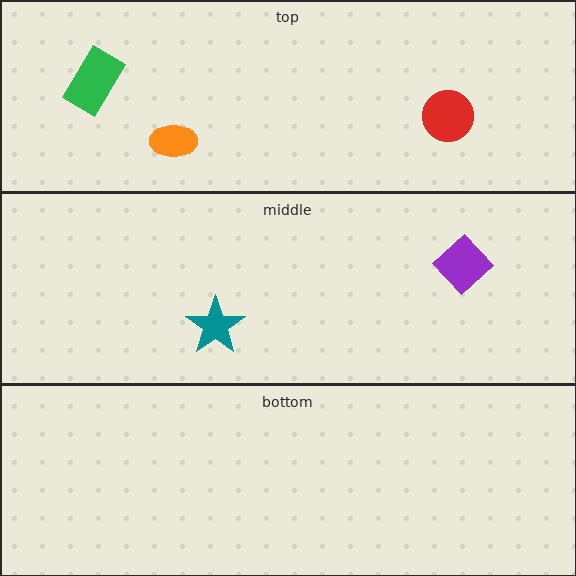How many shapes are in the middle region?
2.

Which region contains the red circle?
The top region.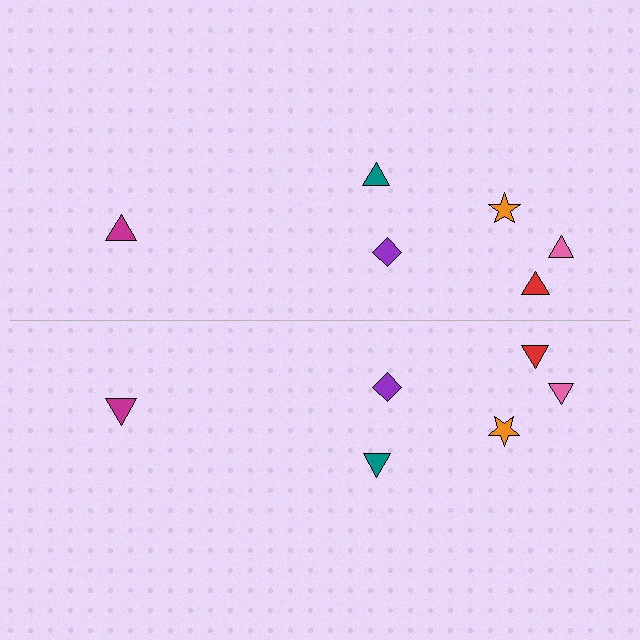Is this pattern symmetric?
Yes, this pattern has bilateral (reflection) symmetry.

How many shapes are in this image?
There are 12 shapes in this image.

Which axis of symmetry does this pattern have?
The pattern has a horizontal axis of symmetry running through the center of the image.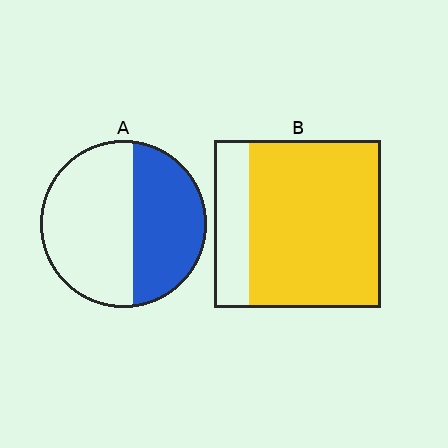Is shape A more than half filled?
No.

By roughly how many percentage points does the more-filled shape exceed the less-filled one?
By roughly 35 percentage points (B over A).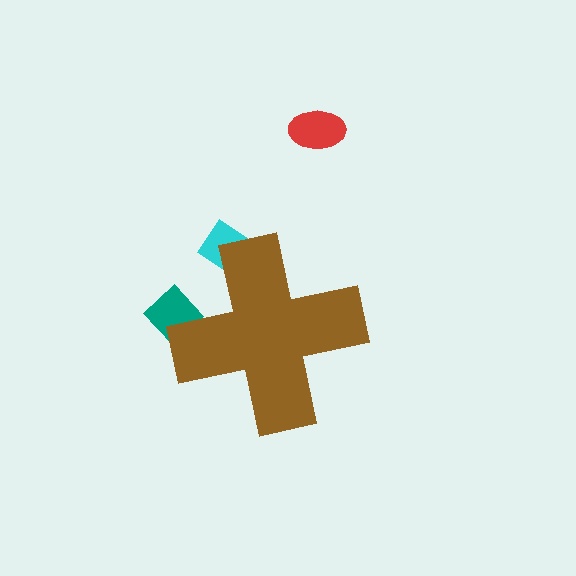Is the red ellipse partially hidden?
No, the red ellipse is fully visible.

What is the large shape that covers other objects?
A brown cross.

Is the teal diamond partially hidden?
Yes, the teal diamond is partially hidden behind the brown cross.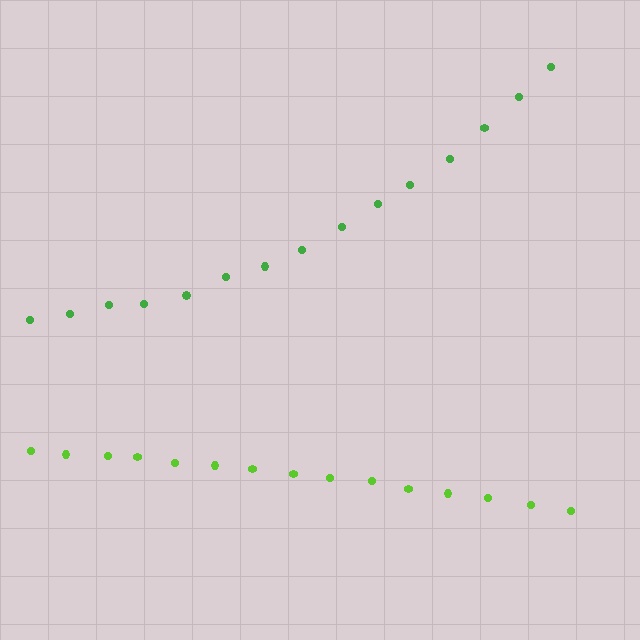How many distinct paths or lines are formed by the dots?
There are 2 distinct paths.